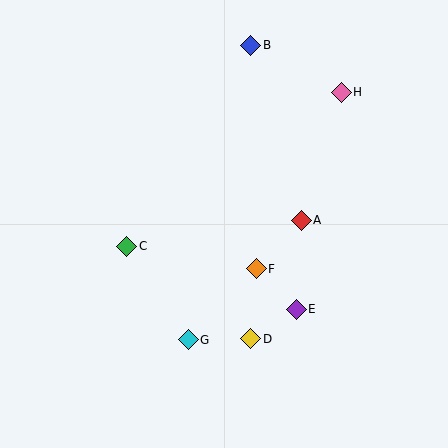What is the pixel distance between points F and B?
The distance between F and B is 224 pixels.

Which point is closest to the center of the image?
Point F at (256, 269) is closest to the center.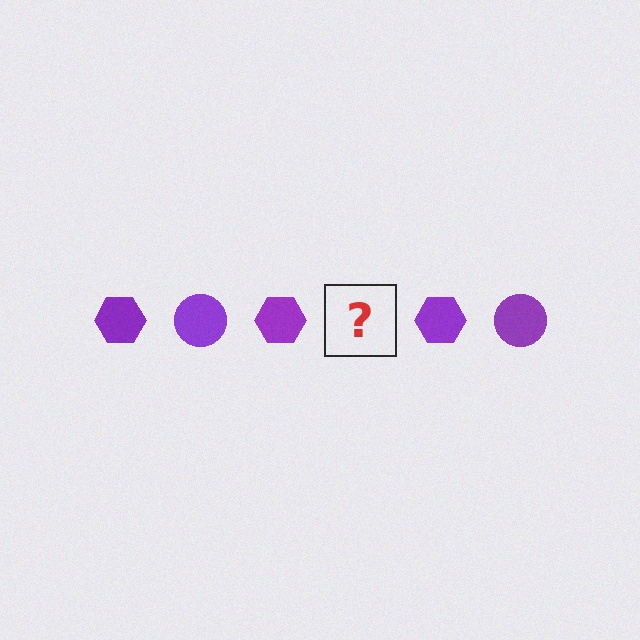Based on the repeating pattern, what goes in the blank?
The blank should be a purple circle.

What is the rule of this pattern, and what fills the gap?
The rule is that the pattern cycles through hexagon, circle shapes in purple. The gap should be filled with a purple circle.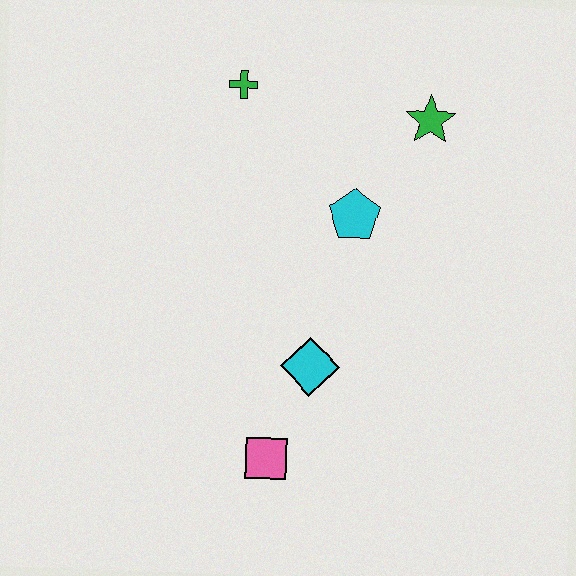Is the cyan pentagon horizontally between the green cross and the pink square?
No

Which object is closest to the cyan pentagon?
The green star is closest to the cyan pentagon.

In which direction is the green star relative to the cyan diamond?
The green star is above the cyan diamond.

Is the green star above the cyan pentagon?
Yes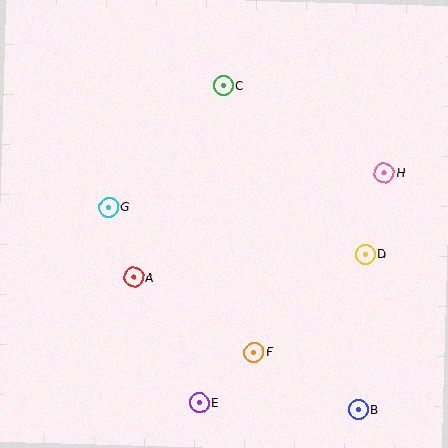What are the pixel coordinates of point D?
Point D is at (365, 254).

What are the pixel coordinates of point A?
Point A is at (134, 277).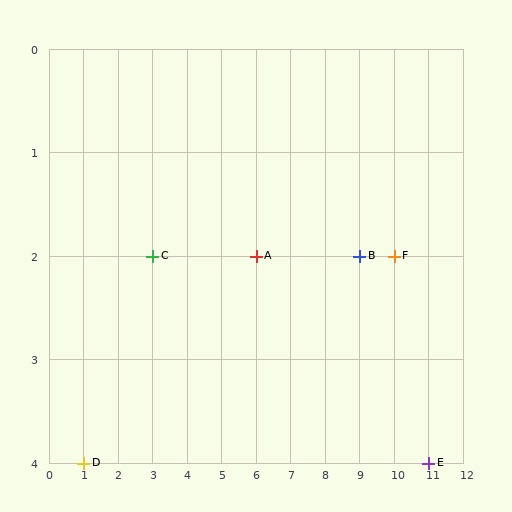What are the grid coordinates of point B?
Point B is at grid coordinates (9, 2).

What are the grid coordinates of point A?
Point A is at grid coordinates (6, 2).